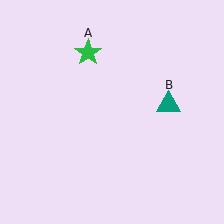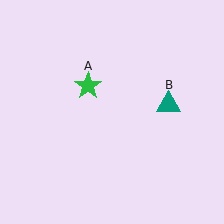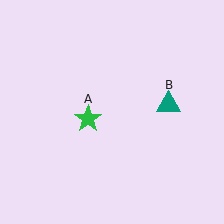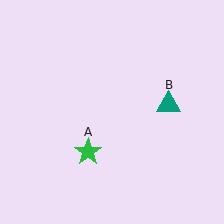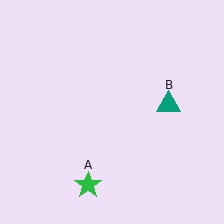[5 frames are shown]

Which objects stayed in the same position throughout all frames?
Teal triangle (object B) remained stationary.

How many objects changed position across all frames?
1 object changed position: green star (object A).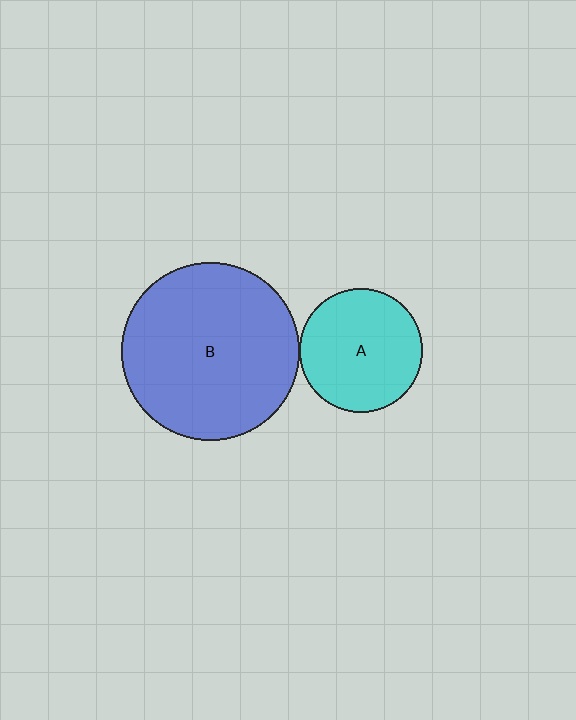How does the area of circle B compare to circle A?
Approximately 2.1 times.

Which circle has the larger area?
Circle B (blue).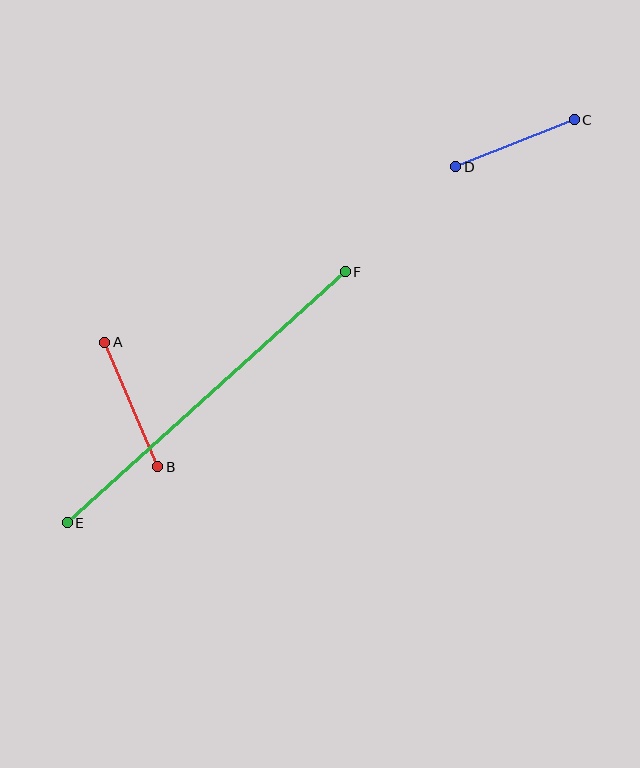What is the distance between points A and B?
The distance is approximately 135 pixels.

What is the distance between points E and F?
The distance is approximately 374 pixels.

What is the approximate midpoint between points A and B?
The midpoint is at approximately (131, 405) pixels.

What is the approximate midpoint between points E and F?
The midpoint is at approximately (206, 397) pixels.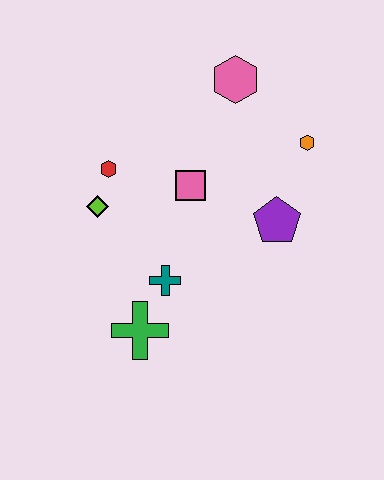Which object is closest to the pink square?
The red hexagon is closest to the pink square.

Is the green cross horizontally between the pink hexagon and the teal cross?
No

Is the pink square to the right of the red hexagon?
Yes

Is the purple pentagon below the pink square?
Yes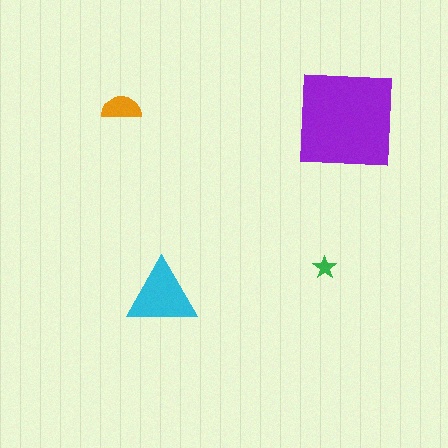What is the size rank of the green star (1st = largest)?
4th.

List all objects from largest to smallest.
The purple square, the cyan triangle, the orange semicircle, the green star.